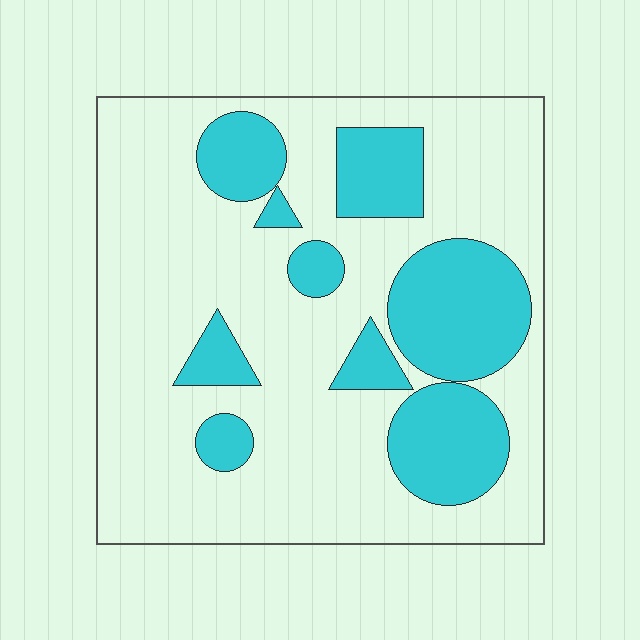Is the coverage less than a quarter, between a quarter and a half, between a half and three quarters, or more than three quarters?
Between a quarter and a half.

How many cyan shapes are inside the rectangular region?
9.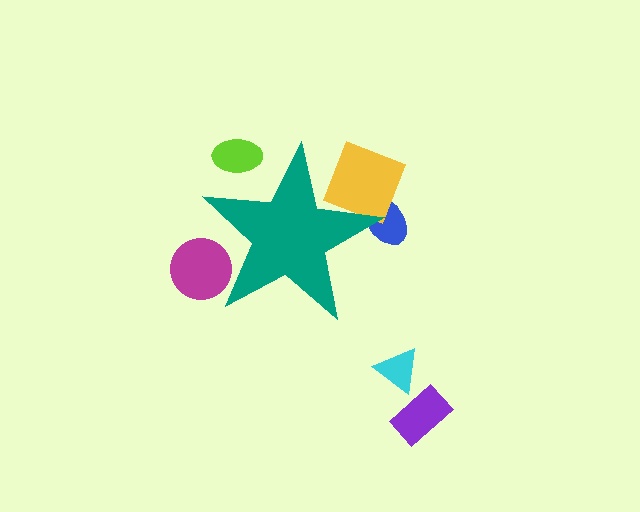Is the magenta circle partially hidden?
Yes, the magenta circle is partially hidden behind the teal star.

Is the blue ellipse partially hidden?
Yes, the blue ellipse is partially hidden behind the teal star.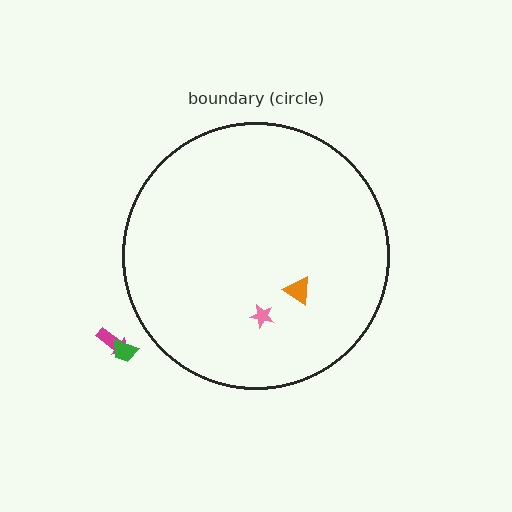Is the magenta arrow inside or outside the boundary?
Outside.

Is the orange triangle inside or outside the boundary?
Inside.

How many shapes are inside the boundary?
2 inside, 2 outside.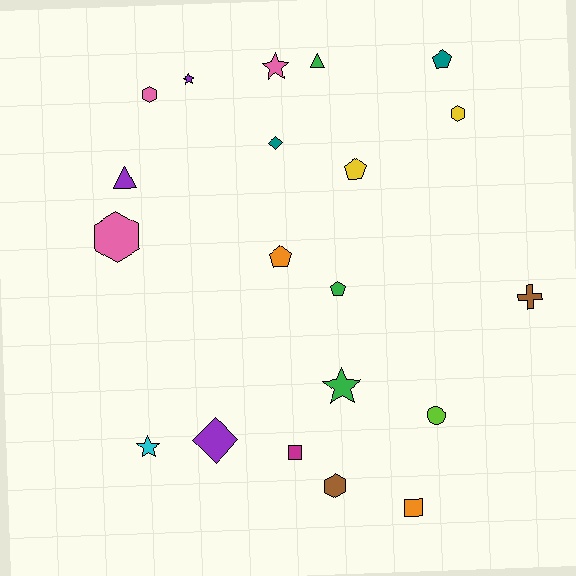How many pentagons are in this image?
There are 4 pentagons.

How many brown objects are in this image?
There are 2 brown objects.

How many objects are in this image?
There are 20 objects.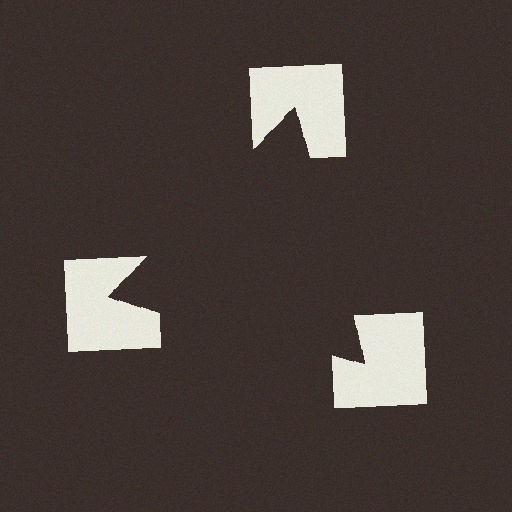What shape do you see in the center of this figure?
An illusory triangle — its edges are inferred from the aligned wedge cuts in the notched squares, not physically drawn.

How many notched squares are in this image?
There are 3 — one at each vertex of the illusory triangle.